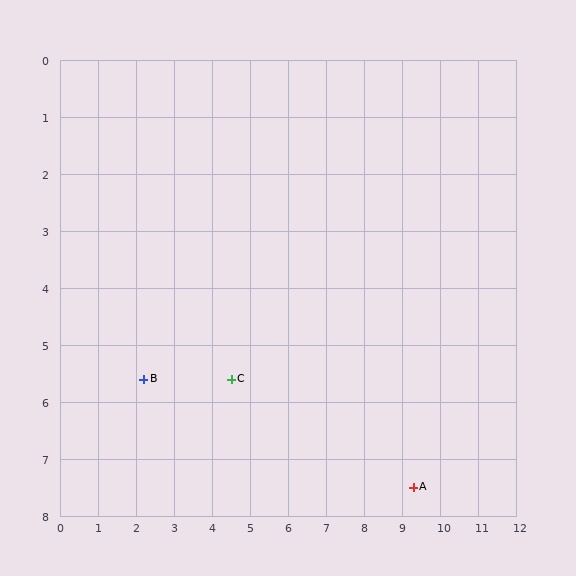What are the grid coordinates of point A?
Point A is at approximately (9.3, 7.5).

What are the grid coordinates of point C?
Point C is at approximately (4.5, 5.6).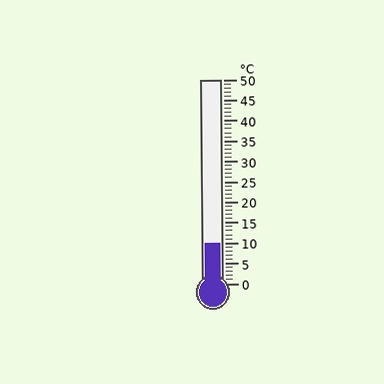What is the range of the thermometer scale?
The thermometer scale ranges from 0°C to 50°C.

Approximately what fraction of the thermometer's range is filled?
The thermometer is filled to approximately 20% of its range.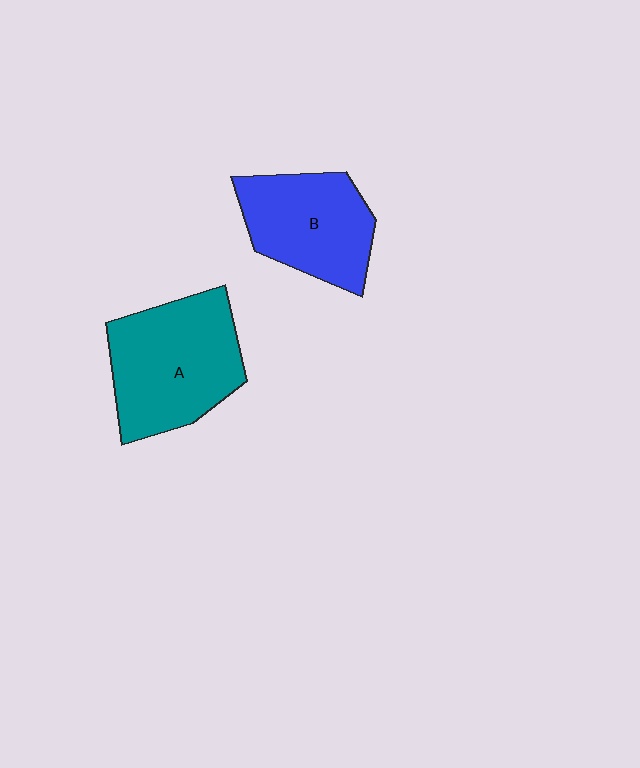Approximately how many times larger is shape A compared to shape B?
Approximately 1.2 times.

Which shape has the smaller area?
Shape B (blue).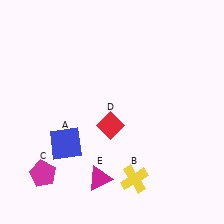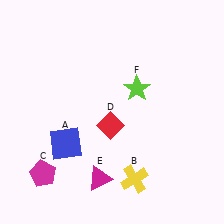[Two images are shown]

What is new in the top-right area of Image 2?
A lime star (F) was added in the top-right area of Image 2.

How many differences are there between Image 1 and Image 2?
There is 1 difference between the two images.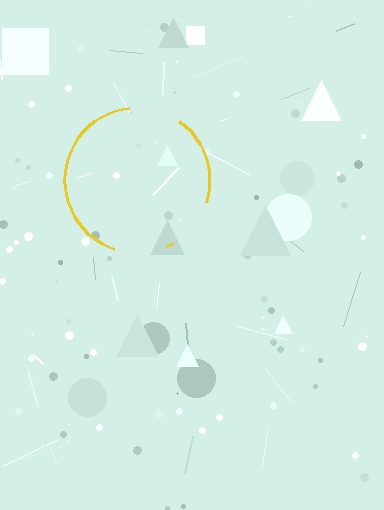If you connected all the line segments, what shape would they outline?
They would outline a circle.